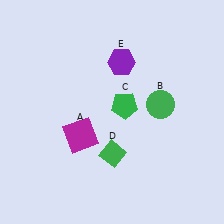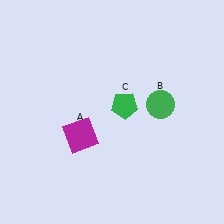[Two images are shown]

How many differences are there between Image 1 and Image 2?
There are 2 differences between the two images.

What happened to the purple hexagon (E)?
The purple hexagon (E) was removed in Image 2. It was in the top-right area of Image 1.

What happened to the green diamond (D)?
The green diamond (D) was removed in Image 2. It was in the bottom-right area of Image 1.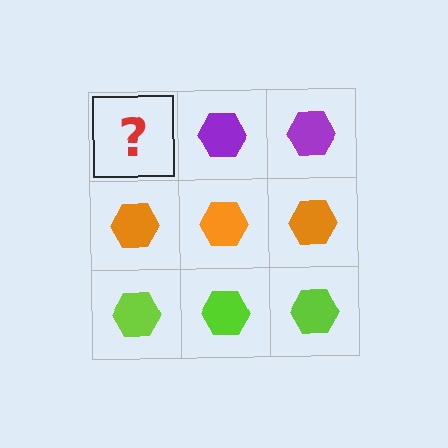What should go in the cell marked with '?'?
The missing cell should contain a purple hexagon.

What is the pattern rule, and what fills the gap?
The rule is that each row has a consistent color. The gap should be filled with a purple hexagon.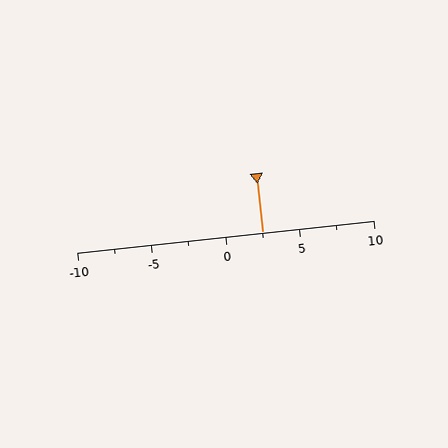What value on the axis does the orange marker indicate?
The marker indicates approximately 2.5.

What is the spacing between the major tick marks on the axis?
The major ticks are spaced 5 apart.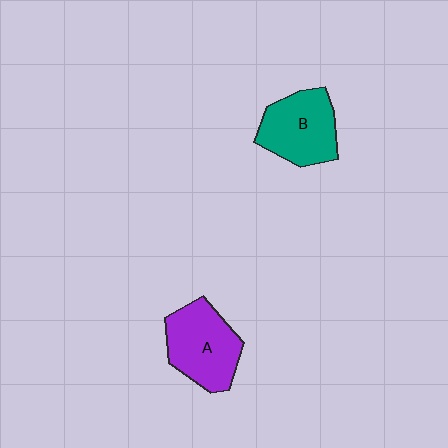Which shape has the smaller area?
Shape B (teal).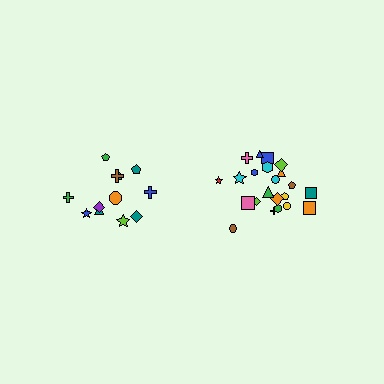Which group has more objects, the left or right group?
The right group.